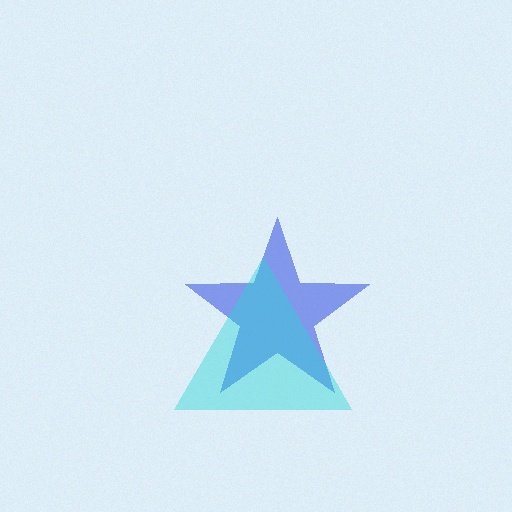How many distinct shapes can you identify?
There are 2 distinct shapes: a blue star, a cyan triangle.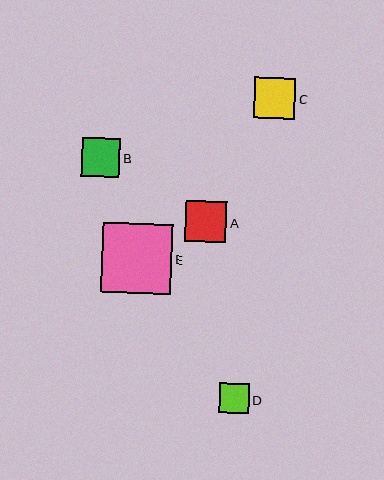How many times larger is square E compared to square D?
Square E is approximately 2.3 times the size of square D.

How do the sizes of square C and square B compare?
Square C and square B are approximately the same size.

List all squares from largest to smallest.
From largest to smallest: E, C, A, B, D.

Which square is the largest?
Square E is the largest with a size of approximately 70 pixels.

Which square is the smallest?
Square D is the smallest with a size of approximately 30 pixels.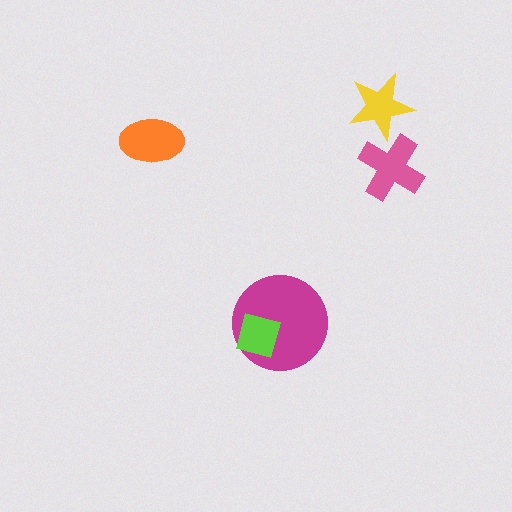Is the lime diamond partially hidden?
No, no other shape covers it.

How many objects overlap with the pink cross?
1 object overlaps with the pink cross.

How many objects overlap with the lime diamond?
1 object overlaps with the lime diamond.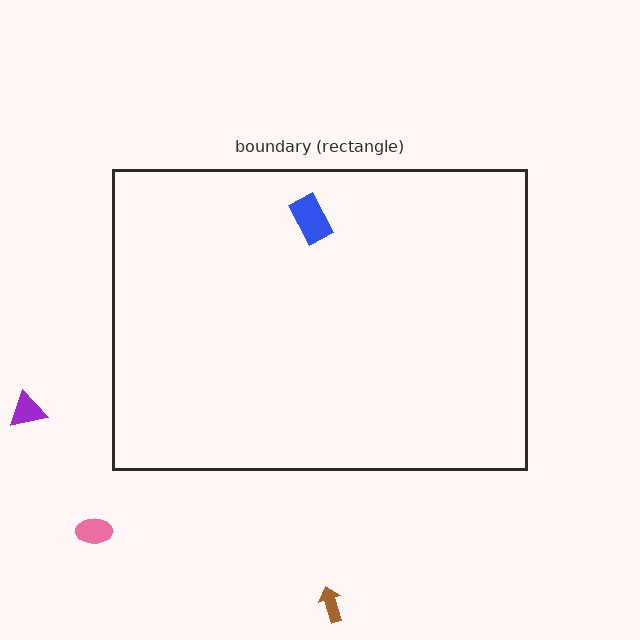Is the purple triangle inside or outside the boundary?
Outside.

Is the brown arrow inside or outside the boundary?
Outside.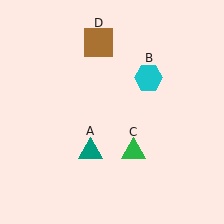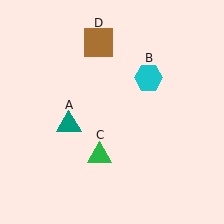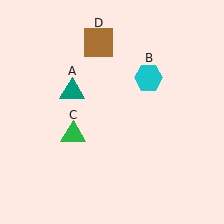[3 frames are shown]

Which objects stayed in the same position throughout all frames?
Cyan hexagon (object B) and brown square (object D) remained stationary.